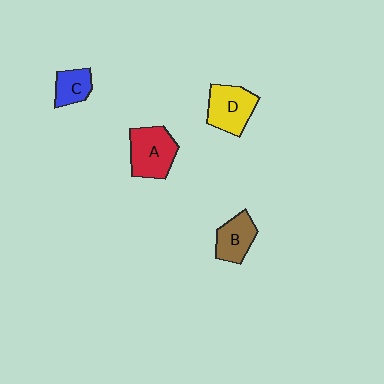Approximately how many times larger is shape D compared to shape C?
Approximately 1.7 times.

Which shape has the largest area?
Shape A (red).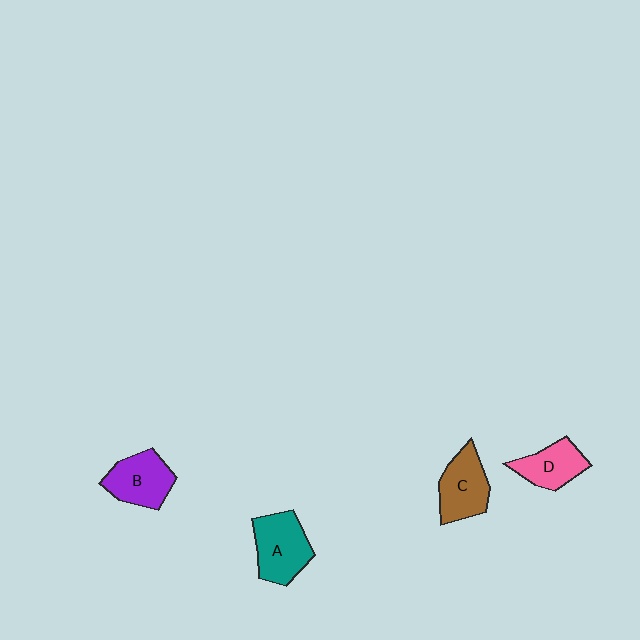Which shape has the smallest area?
Shape D (pink).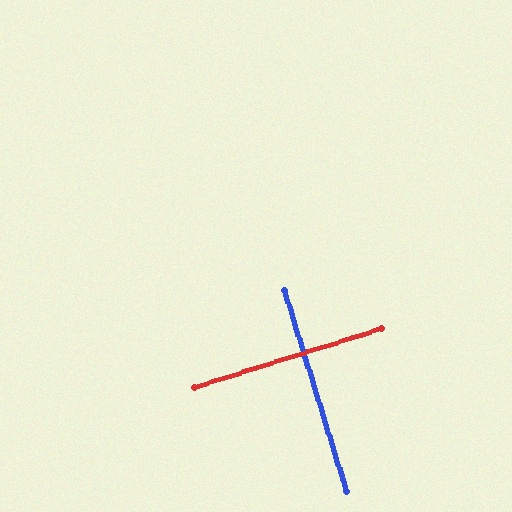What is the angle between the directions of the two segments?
Approximately 90 degrees.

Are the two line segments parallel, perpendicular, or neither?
Perpendicular — they meet at approximately 90°.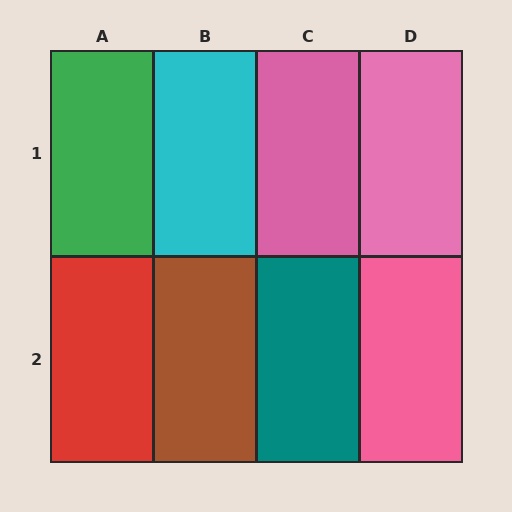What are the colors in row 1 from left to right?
Green, cyan, pink, pink.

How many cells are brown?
1 cell is brown.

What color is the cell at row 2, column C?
Teal.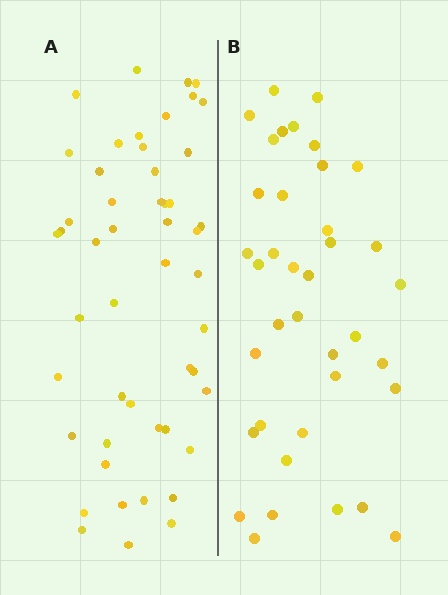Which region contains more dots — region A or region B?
Region A (the left region) has more dots.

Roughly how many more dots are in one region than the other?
Region A has roughly 12 or so more dots than region B.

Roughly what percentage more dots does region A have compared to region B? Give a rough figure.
About 30% more.